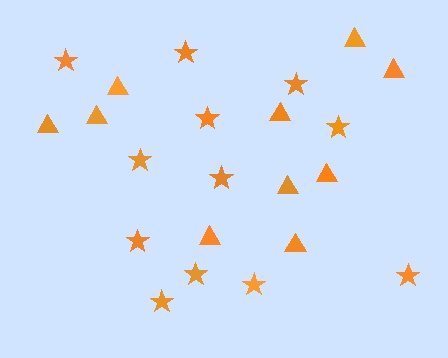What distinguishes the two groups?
There are 2 groups: one group of stars (12) and one group of triangles (10).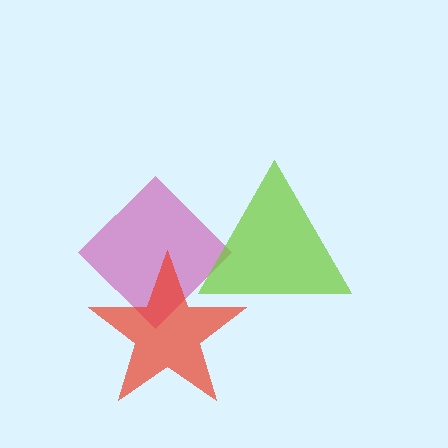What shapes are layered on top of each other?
The layered shapes are: a magenta diamond, a lime triangle, a red star.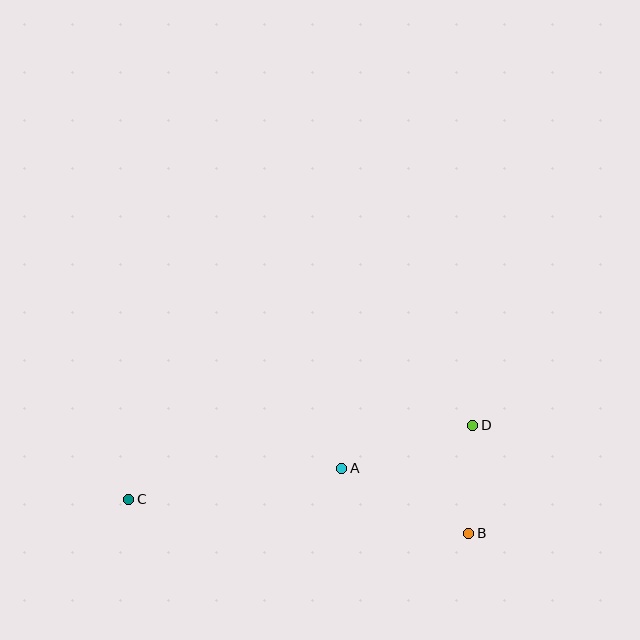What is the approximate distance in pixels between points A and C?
The distance between A and C is approximately 215 pixels.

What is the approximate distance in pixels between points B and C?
The distance between B and C is approximately 342 pixels.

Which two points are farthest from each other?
Points C and D are farthest from each other.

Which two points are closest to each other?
Points B and D are closest to each other.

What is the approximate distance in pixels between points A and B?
The distance between A and B is approximately 143 pixels.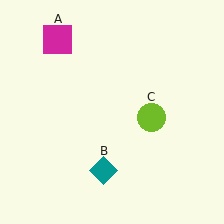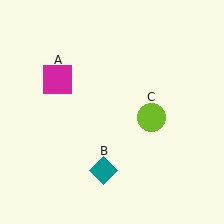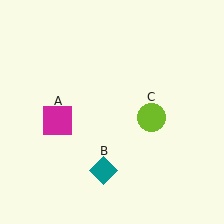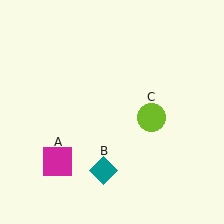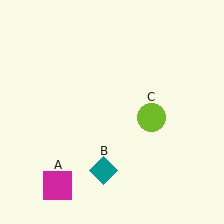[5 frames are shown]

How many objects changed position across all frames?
1 object changed position: magenta square (object A).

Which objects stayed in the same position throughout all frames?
Teal diamond (object B) and lime circle (object C) remained stationary.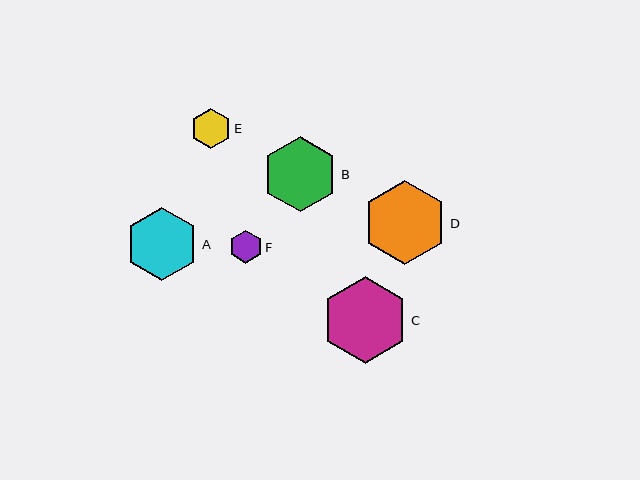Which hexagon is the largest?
Hexagon C is the largest with a size of approximately 86 pixels.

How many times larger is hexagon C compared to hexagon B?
Hexagon C is approximately 1.1 times the size of hexagon B.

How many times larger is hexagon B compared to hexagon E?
Hexagon B is approximately 1.9 times the size of hexagon E.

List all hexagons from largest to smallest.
From largest to smallest: C, D, B, A, E, F.